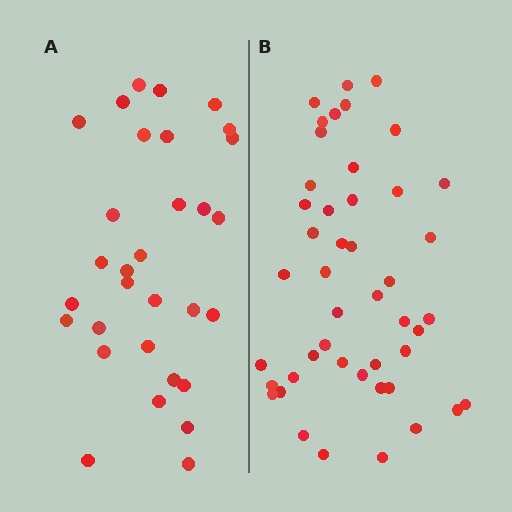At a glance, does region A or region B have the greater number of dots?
Region B (the right region) has more dots.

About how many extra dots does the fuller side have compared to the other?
Region B has approximately 15 more dots than region A.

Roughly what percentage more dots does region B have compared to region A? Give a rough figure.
About 50% more.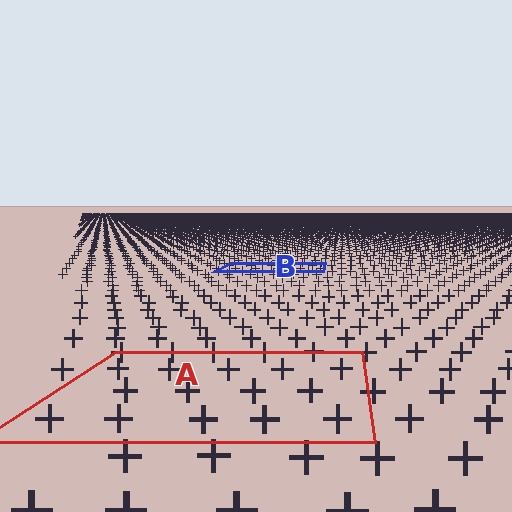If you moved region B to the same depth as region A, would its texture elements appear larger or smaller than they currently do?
They would appear larger. At a closer depth, the same texture elements are projected at a bigger on-screen size.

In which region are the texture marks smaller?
The texture marks are smaller in region B, because it is farther away.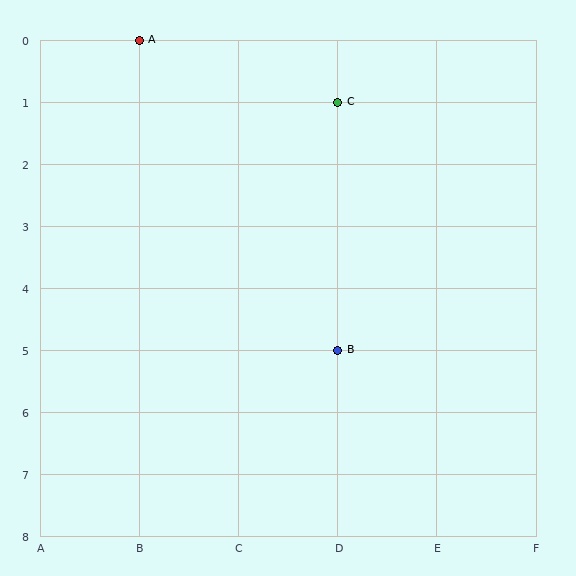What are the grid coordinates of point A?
Point A is at grid coordinates (B, 0).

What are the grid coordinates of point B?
Point B is at grid coordinates (D, 5).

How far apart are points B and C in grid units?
Points B and C are 4 rows apart.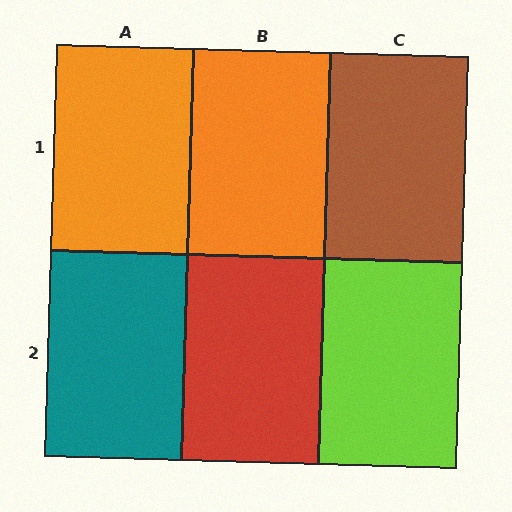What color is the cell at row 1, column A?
Orange.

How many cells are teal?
1 cell is teal.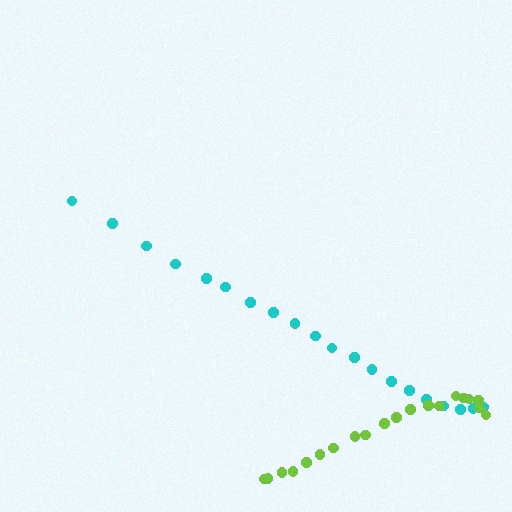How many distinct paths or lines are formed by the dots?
There are 2 distinct paths.